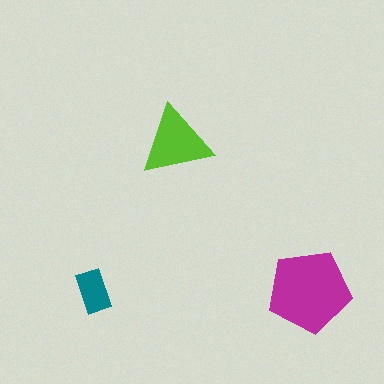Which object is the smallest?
The teal rectangle.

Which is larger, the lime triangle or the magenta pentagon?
The magenta pentagon.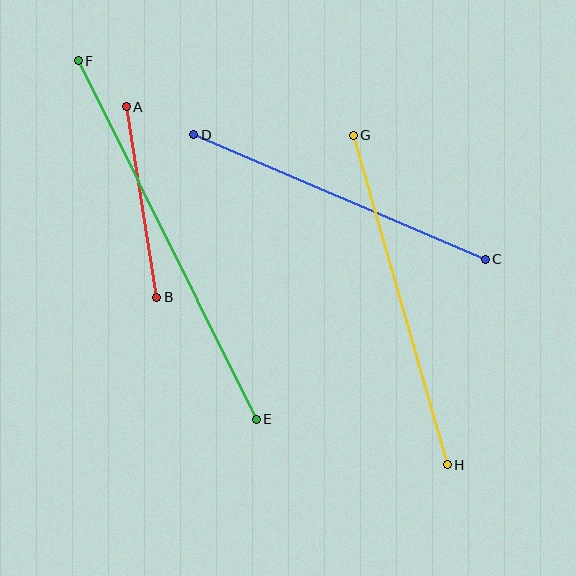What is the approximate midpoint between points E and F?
The midpoint is at approximately (167, 240) pixels.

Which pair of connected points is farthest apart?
Points E and F are farthest apart.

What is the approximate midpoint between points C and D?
The midpoint is at approximately (339, 197) pixels.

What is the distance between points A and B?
The distance is approximately 193 pixels.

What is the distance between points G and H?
The distance is approximately 342 pixels.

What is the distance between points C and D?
The distance is approximately 317 pixels.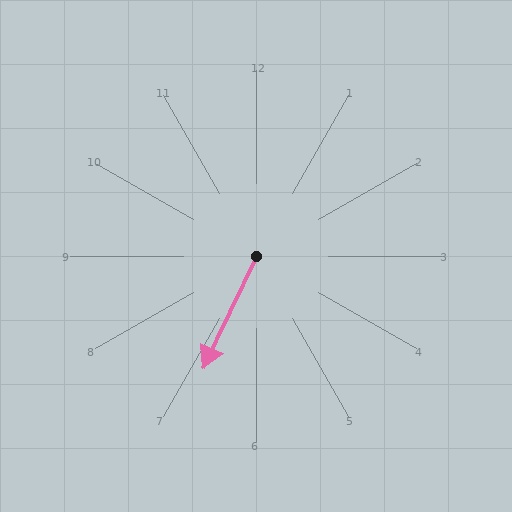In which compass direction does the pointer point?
Southwest.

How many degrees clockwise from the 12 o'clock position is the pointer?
Approximately 206 degrees.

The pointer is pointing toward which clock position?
Roughly 7 o'clock.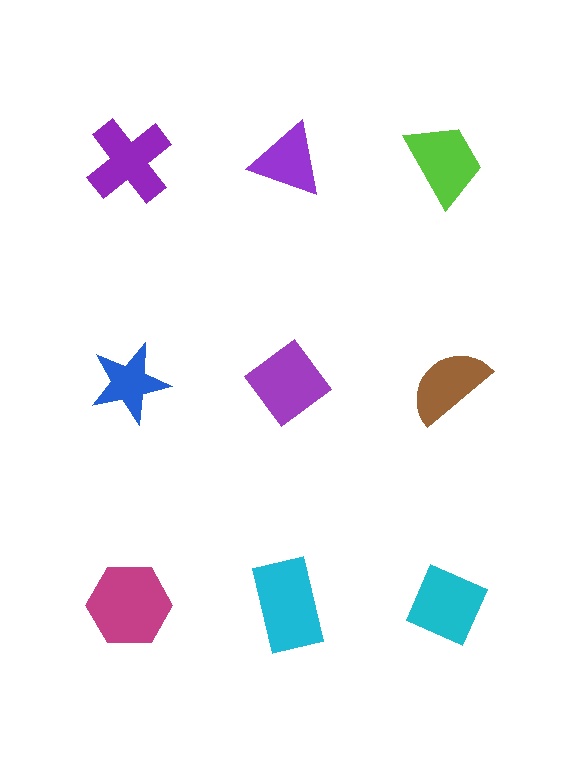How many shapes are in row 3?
3 shapes.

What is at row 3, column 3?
A cyan diamond.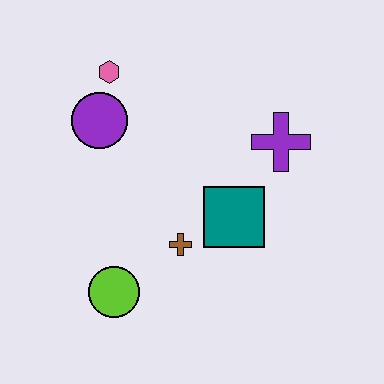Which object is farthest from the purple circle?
The purple cross is farthest from the purple circle.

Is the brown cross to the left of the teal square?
Yes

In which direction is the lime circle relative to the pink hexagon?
The lime circle is below the pink hexagon.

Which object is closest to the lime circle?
The brown cross is closest to the lime circle.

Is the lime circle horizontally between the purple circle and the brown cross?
Yes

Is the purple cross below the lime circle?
No